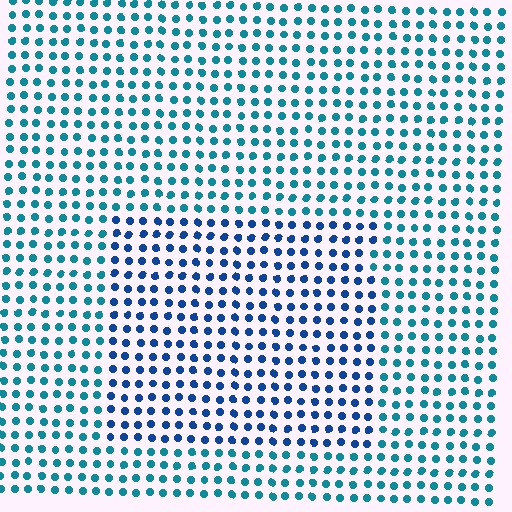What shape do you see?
I see a rectangle.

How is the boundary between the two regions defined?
The boundary is defined purely by a slight shift in hue (about 31 degrees). Spacing, size, and orientation are identical on both sides.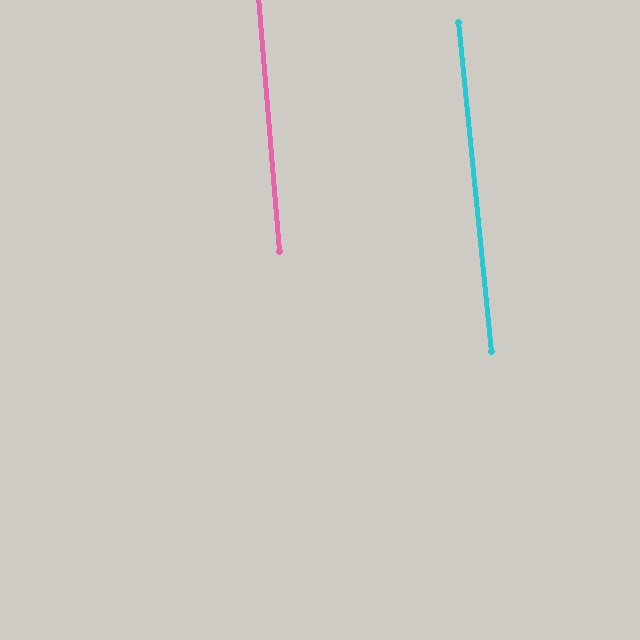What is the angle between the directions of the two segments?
Approximately 1 degree.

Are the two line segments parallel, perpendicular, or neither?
Parallel — their directions differ by only 1.1°.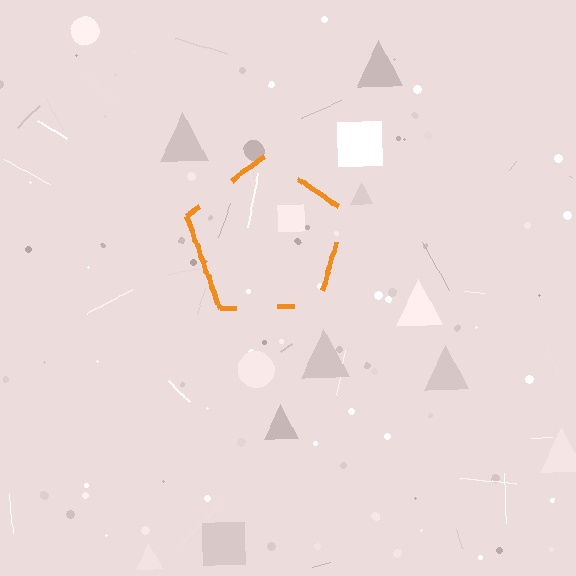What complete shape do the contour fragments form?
The contour fragments form a pentagon.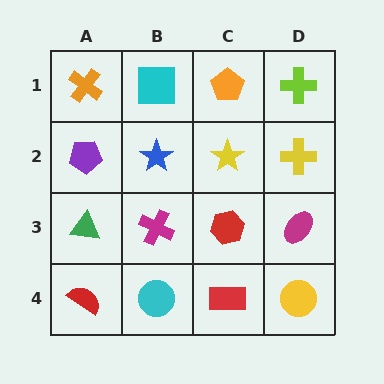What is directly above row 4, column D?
A magenta ellipse.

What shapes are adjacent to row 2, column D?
A lime cross (row 1, column D), a magenta ellipse (row 3, column D), a yellow star (row 2, column C).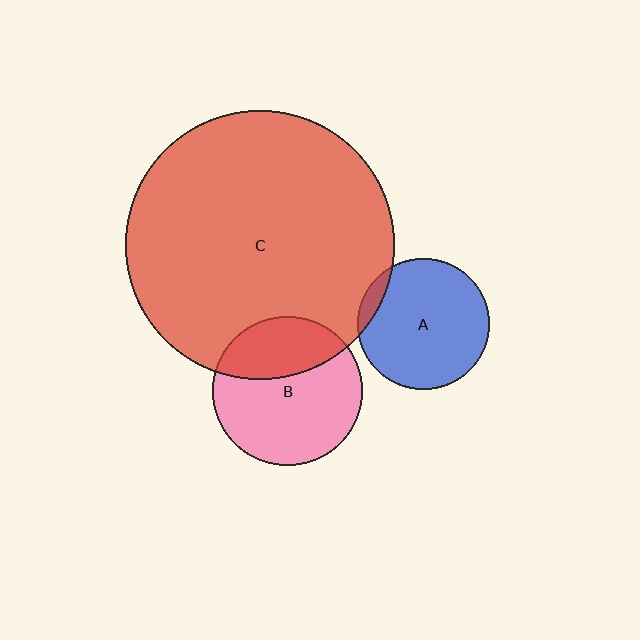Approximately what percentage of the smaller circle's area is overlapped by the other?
Approximately 30%.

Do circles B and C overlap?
Yes.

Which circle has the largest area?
Circle C (red).